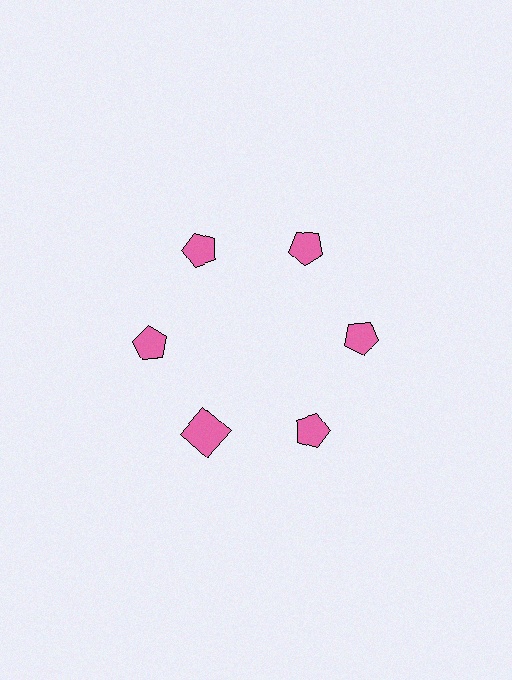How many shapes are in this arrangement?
There are 6 shapes arranged in a ring pattern.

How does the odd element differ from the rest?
It has a different shape: square instead of pentagon.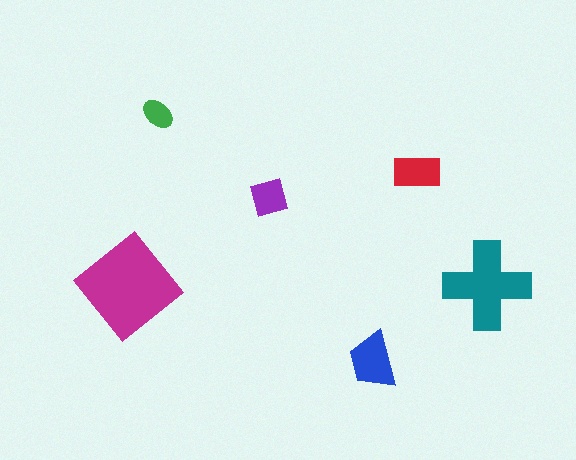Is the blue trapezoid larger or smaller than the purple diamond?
Larger.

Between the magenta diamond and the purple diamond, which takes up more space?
The magenta diamond.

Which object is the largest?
The magenta diamond.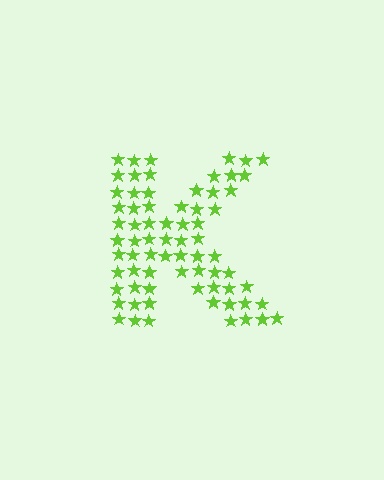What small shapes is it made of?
It is made of small stars.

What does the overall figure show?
The overall figure shows the letter K.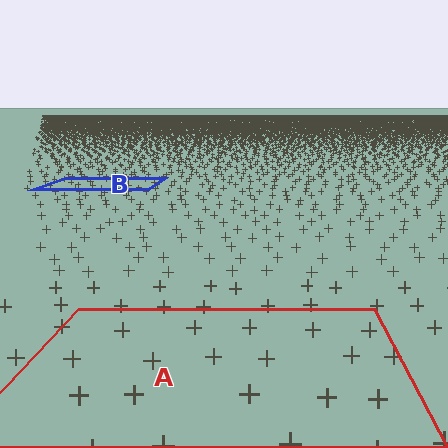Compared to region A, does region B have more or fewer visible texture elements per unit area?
Region B has more texture elements per unit area — they are packed more densely because it is farther away.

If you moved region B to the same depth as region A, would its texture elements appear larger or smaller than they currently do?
They would appear larger. At a closer depth, the same texture elements are projected at a bigger on-screen size.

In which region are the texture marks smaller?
The texture marks are smaller in region B, because it is farther away.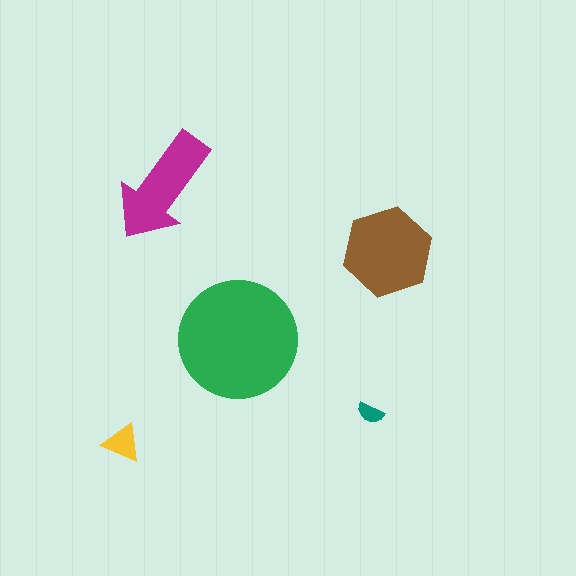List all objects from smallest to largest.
The teal semicircle, the yellow triangle, the magenta arrow, the brown hexagon, the green circle.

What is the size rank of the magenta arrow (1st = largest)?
3rd.